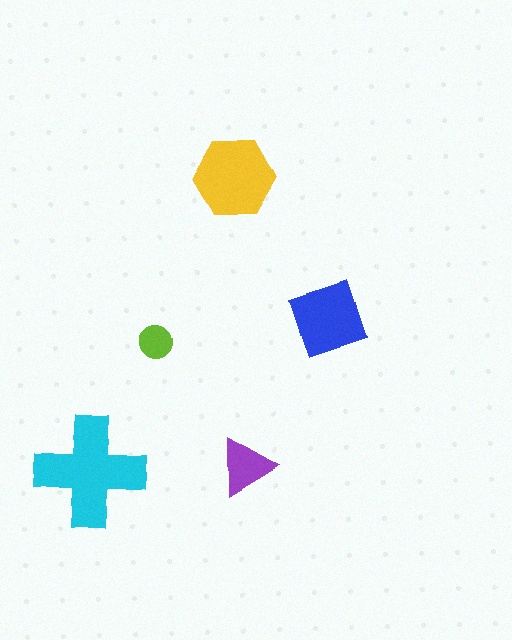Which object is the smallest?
The lime circle.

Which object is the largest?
The cyan cross.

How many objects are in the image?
There are 5 objects in the image.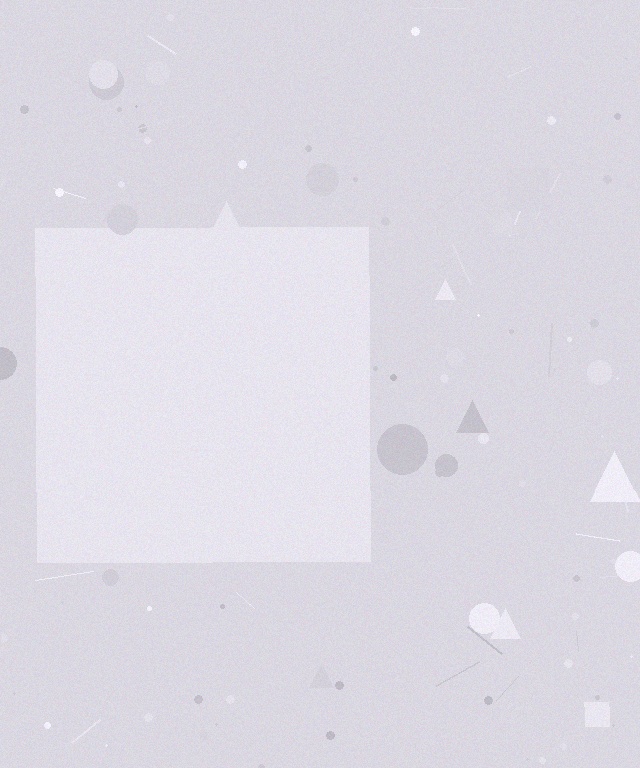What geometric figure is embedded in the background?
A square is embedded in the background.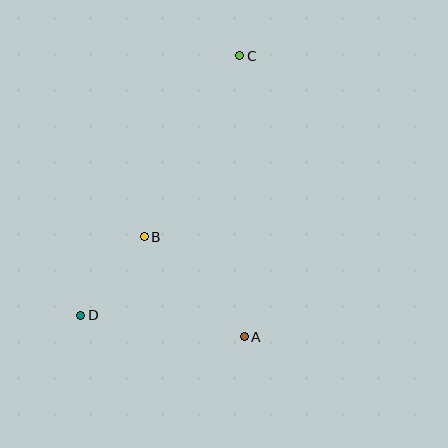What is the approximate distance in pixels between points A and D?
The distance between A and D is approximately 165 pixels.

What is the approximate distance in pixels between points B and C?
The distance between B and C is approximately 205 pixels.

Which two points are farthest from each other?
Points C and D are farthest from each other.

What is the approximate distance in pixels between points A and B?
The distance between A and B is approximately 141 pixels.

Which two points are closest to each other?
Points B and D are closest to each other.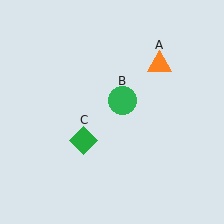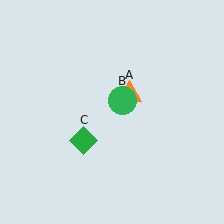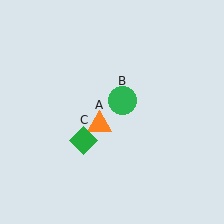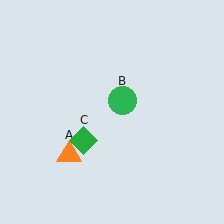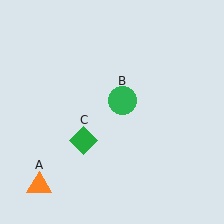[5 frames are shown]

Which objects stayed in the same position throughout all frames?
Green circle (object B) and green diamond (object C) remained stationary.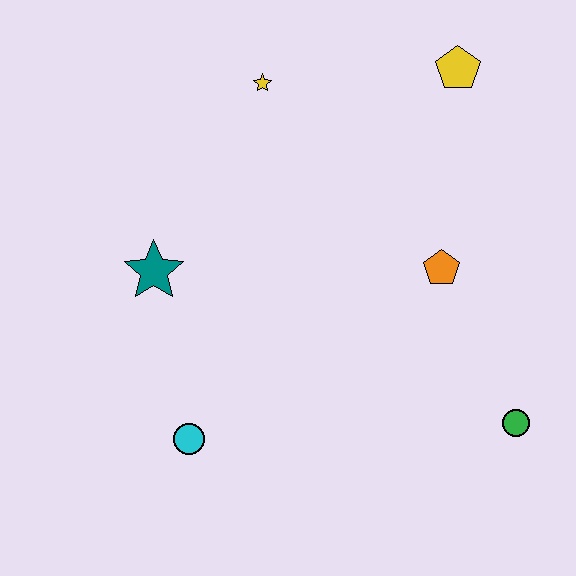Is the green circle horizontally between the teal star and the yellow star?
No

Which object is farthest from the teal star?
The green circle is farthest from the teal star.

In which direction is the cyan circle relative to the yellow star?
The cyan circle is below the yellow star.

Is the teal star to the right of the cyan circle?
No